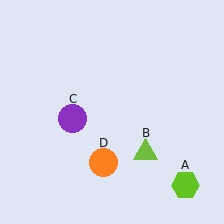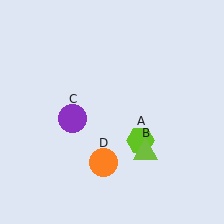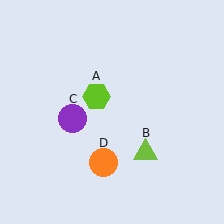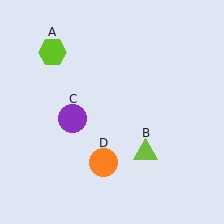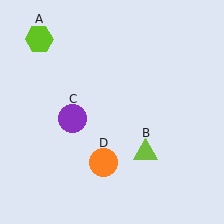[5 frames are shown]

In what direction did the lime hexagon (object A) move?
The lime hexagon (object A) moved up and to the left.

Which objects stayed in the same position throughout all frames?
Lime triangle (object B) and purple circle (object C) and orange circle (object D) remained stationary.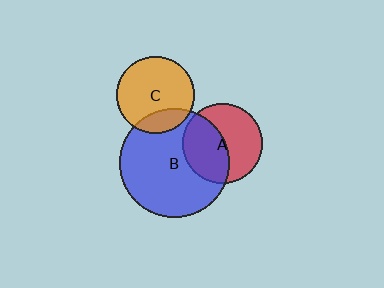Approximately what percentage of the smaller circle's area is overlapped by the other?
Approximately 20%.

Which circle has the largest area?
Circle B (blue).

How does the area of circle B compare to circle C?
Approximately 2.0 times.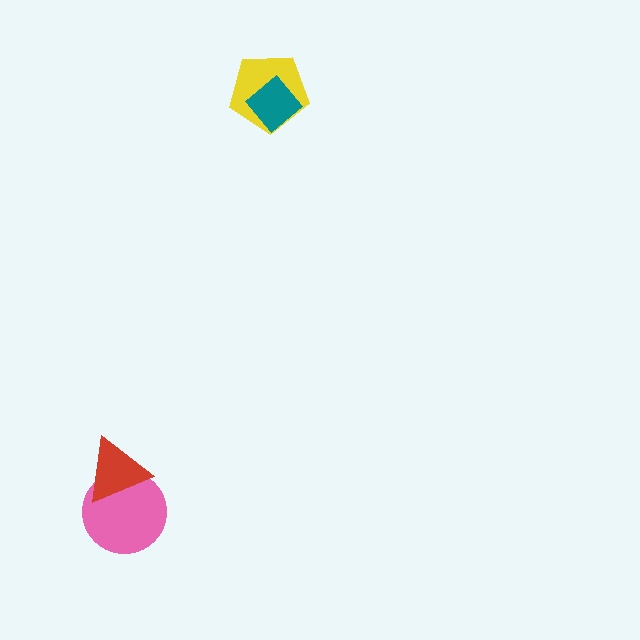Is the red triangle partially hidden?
No, no other shape covers it.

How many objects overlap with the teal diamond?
1 object overlaps with the teal diamond.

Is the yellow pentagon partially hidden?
Yes, it is partially covered by another shape.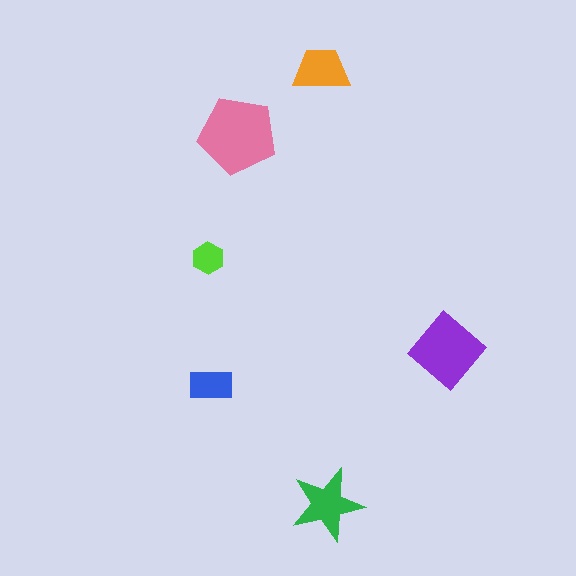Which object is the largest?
The pink pentagon.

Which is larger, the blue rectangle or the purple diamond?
The purple diamond.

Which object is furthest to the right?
The purple diamond is rightmost.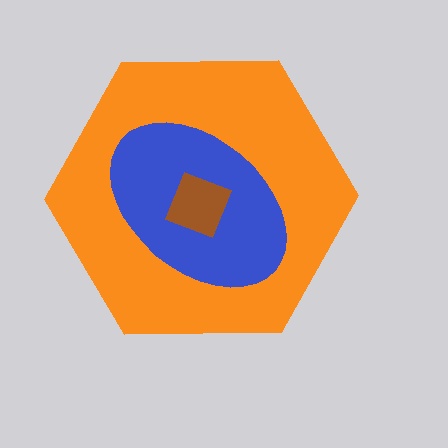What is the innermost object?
The brown square.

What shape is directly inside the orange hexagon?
The blue ellipse.